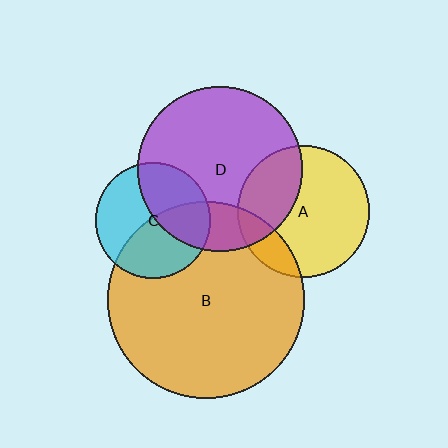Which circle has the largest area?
Circle B (orange).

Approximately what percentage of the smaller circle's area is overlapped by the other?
Approximately 40%.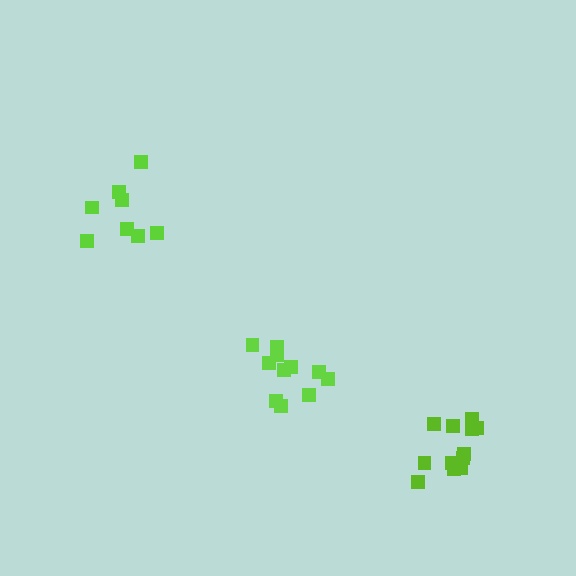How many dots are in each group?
Group 1: 11 dots, Group 2: 12 dots, Group 3: 8 dots (31 total).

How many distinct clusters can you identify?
There are 3 distinct clusters.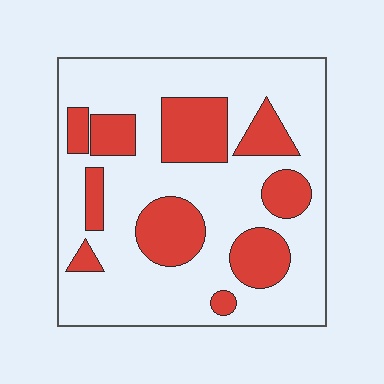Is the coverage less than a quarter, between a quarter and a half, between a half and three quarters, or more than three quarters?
Between a quarter and a half.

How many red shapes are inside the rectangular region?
10.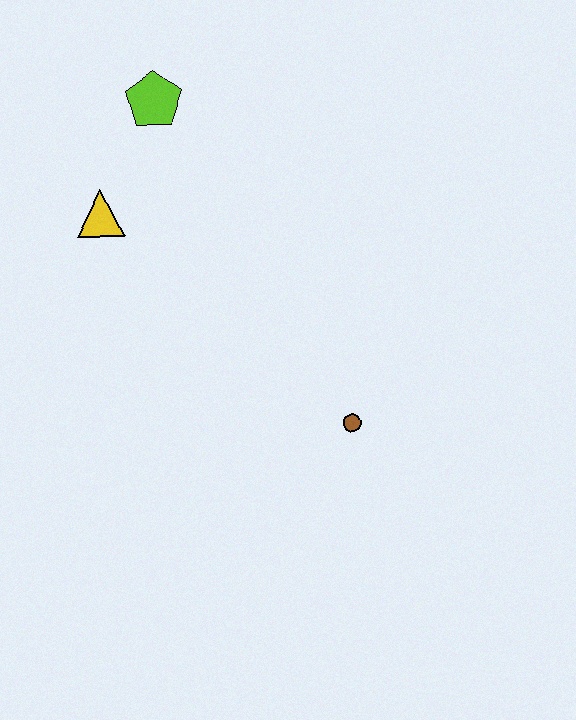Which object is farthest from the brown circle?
The lime pentagon is farthest from the brown circle.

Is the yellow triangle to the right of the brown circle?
No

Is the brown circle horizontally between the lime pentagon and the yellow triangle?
No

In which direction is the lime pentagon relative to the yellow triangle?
The lime pentagon is above the yellow triangle.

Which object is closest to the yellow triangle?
The lime pentagon is closest to the yellow triangle.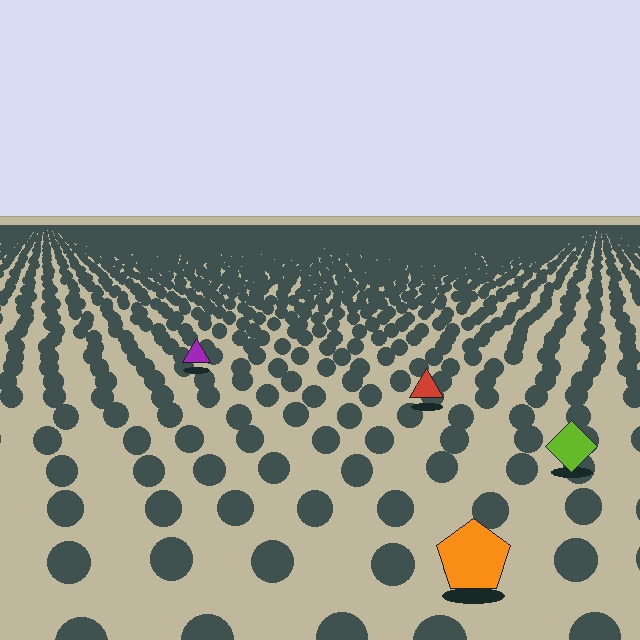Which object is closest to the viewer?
The orange pentagon is closest. The texture marks near it are larger and more spread out.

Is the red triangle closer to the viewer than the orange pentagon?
No. The orange pentagon is closer — you can tell from the texture gradient: the ground texture is coarser near it.